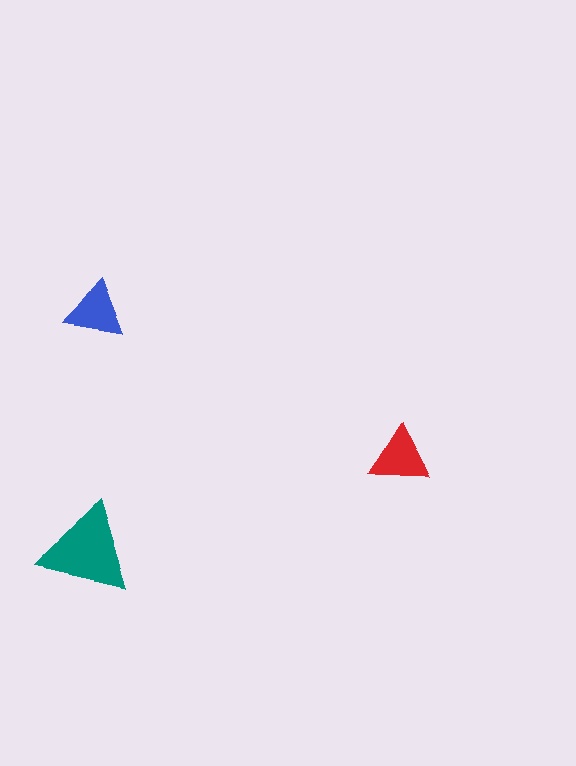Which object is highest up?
The blue triangle is topmost.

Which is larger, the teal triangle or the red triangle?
The teal one.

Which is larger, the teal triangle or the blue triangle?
The teal one.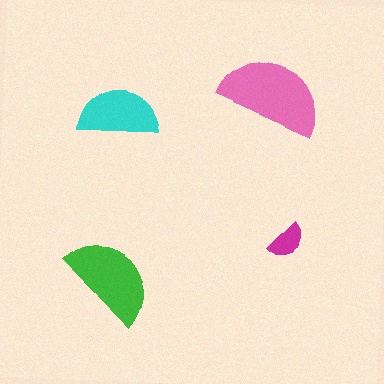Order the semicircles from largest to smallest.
the pink one, the green one, the cyan one, the magenta one.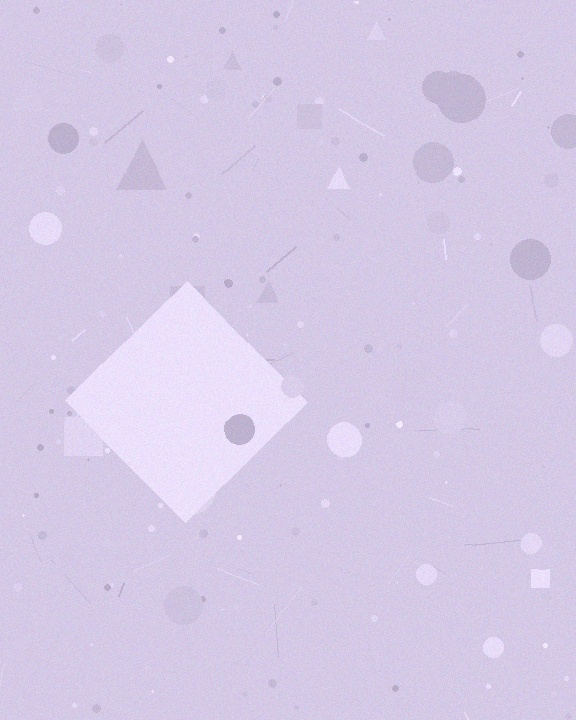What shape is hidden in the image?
A diamond is hidden in the image.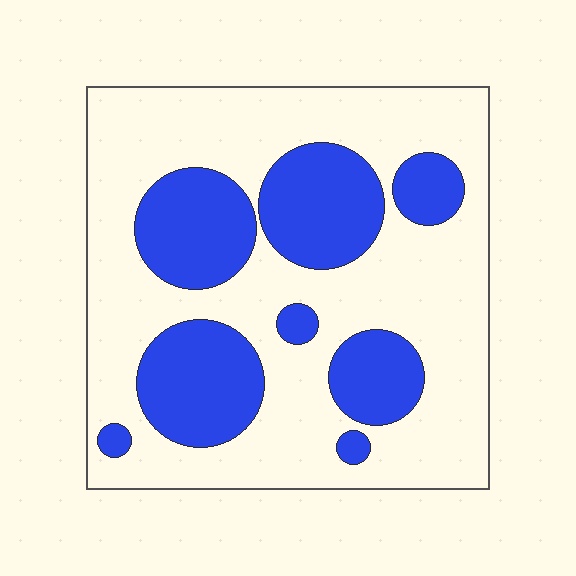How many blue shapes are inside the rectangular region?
8.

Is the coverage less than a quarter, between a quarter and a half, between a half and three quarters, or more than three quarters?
Between a quarter and a half.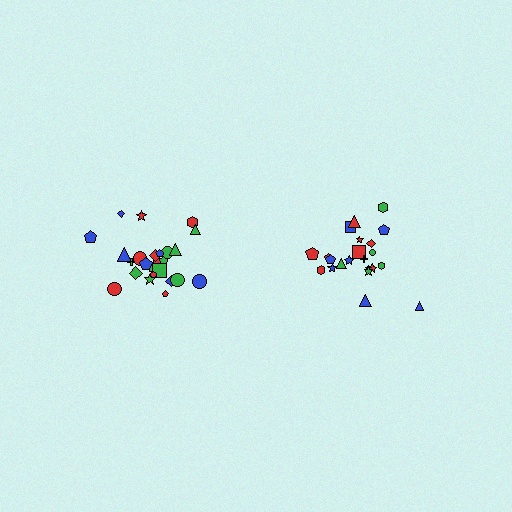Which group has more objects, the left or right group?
The left group.